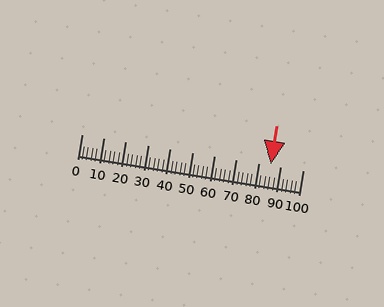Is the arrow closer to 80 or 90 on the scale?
The arrow is closer to 90.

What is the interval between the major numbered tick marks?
The major tick marks are spaced 10 units apart.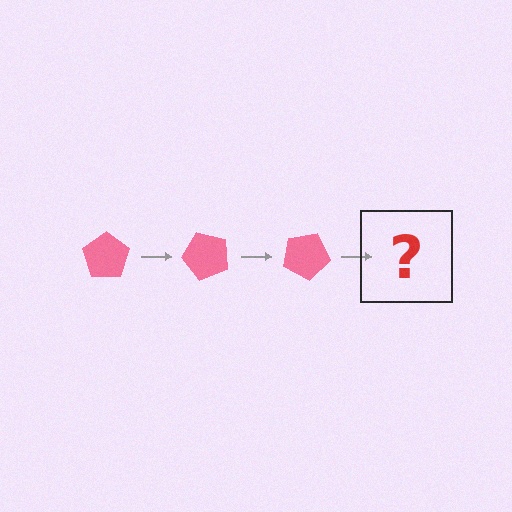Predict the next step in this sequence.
The next step is a pink pentagon rotated 150 degrees.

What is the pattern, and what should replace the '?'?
The pattern is that the pentagon rotates 50 degrees each step. The '?' should be a pink pentagon rotated 150 degrees.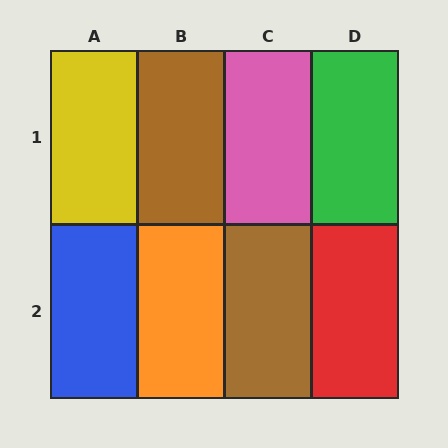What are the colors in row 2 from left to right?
Blue, orange, brown, red.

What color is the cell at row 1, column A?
Yellow.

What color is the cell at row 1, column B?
Brown.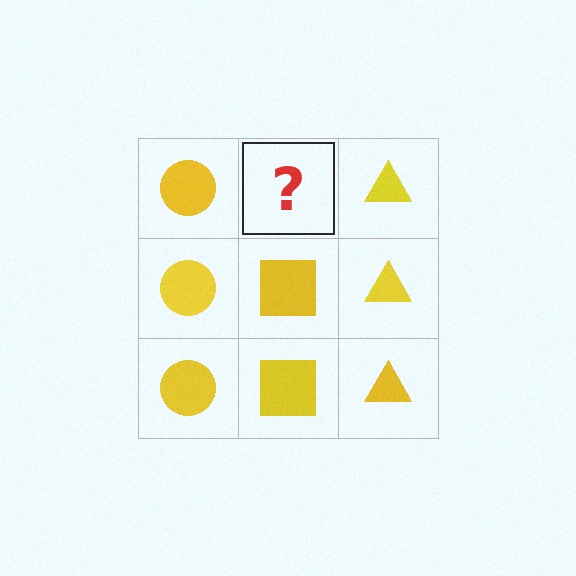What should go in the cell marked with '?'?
The missing cell should contain a yellow square.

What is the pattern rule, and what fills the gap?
The rule is that each column has a consistent shape. The gap should be filled with a yellow square.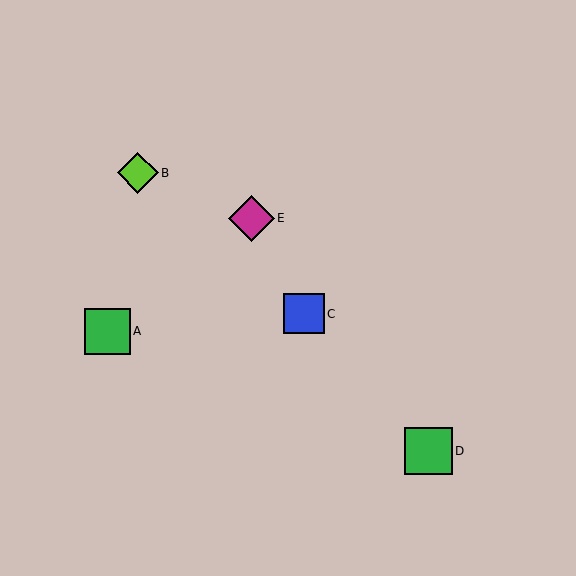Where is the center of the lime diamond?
The center of the lime diamond is at (138, 173).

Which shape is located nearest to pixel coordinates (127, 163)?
The lime diamond (labeled B) at (138, 173) is nearest to that location.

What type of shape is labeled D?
Shape D is a green square.